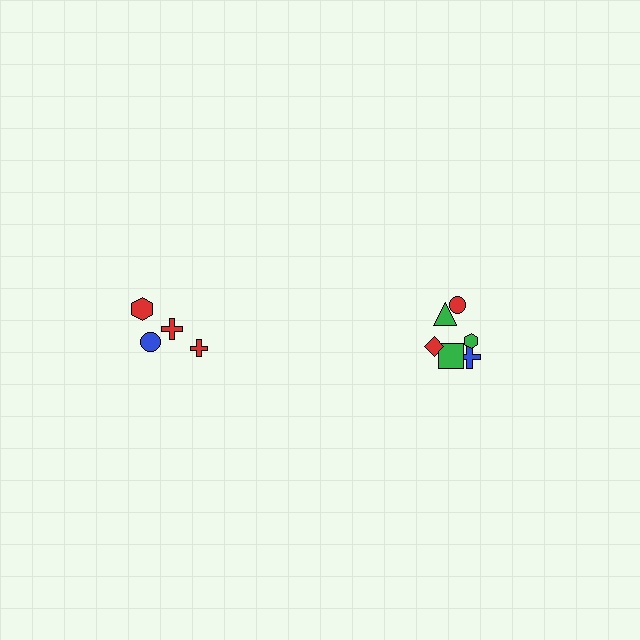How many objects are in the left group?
There are 4 objects.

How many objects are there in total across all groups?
There are 10 objects.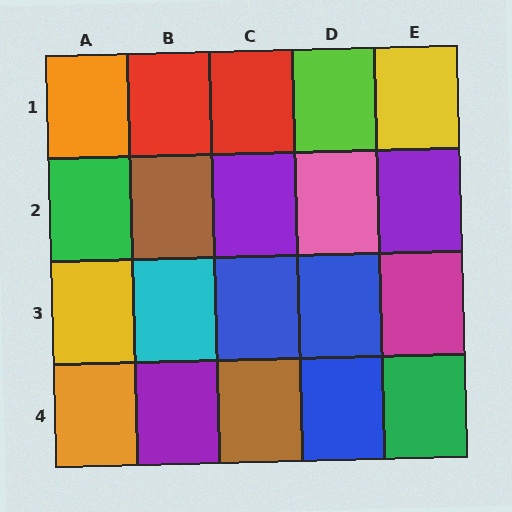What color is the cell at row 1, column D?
Lime.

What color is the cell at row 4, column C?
Brown.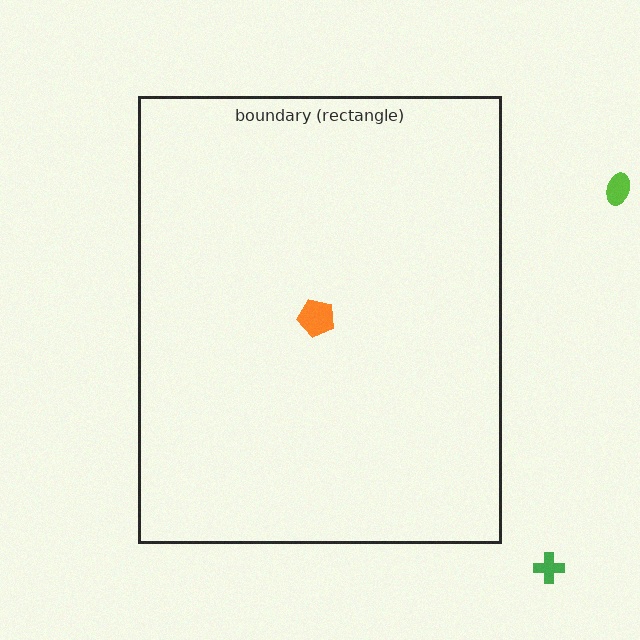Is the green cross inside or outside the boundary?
Outside.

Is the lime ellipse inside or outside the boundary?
Outside.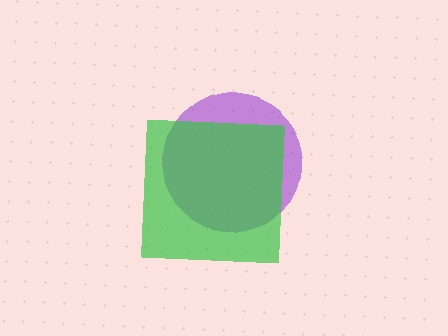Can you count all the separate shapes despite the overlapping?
Yes, there are 2 separate shapes.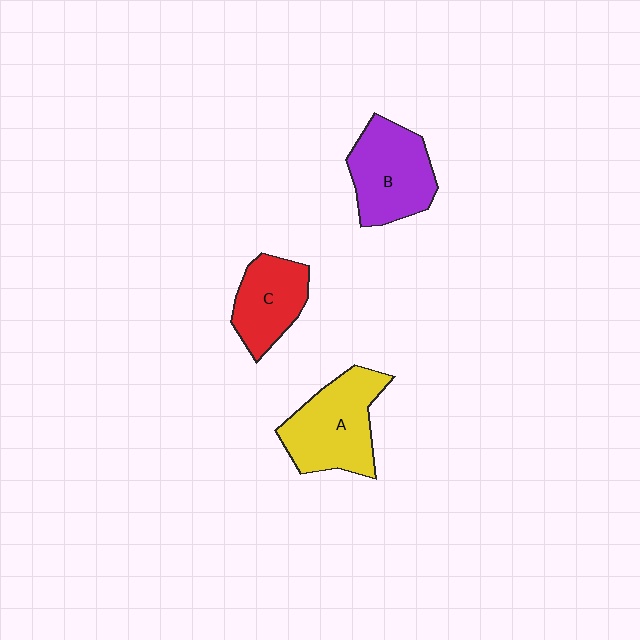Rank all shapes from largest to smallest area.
From largest to smallest: A (yellow), B (purple), C (red).